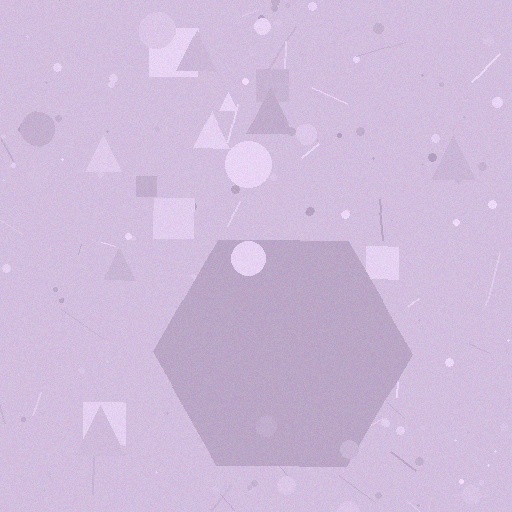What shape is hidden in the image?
A hexagon is hidden in the image.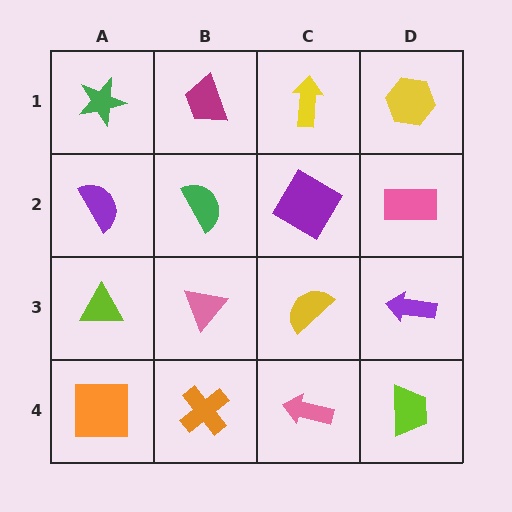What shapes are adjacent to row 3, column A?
A purple semicircle (row 2, column A), an orange square (row 4, column A), a pink triangle (row 3, column B).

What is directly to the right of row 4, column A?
An orange cross.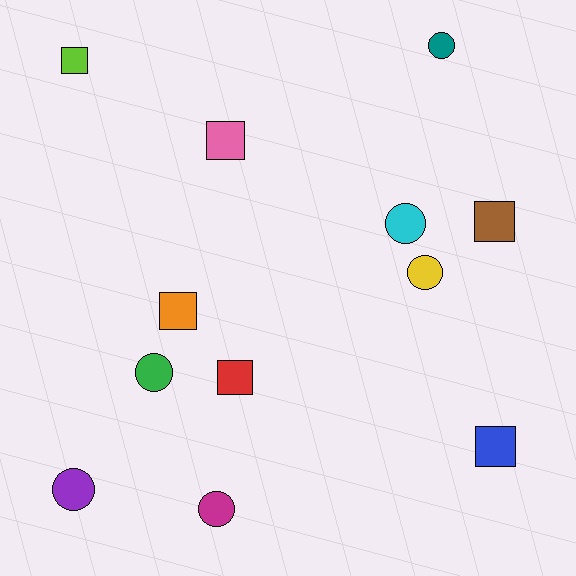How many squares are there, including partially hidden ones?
There are 6 squares.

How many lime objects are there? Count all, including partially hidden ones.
There is 1 lime object.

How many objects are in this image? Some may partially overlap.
There are 12 objects.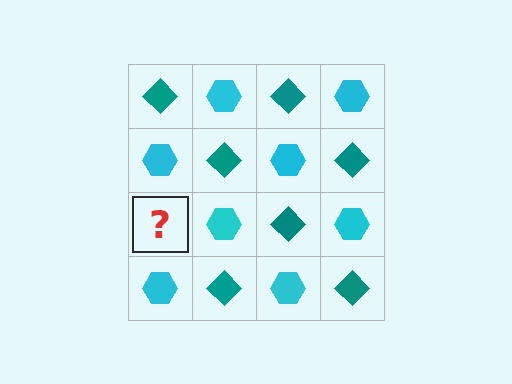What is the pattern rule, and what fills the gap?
The rule is that it alternates teal diamond and cyan hexagon in a checkerboard pattern. The gap should be filled with a teal diamond.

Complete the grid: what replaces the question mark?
The question mark should be replaced with a teal diamond.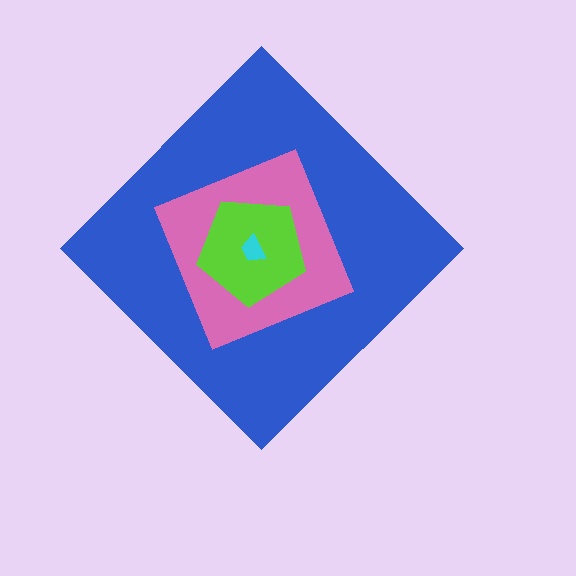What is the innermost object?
The cyan trapezoid.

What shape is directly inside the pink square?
The lime pentagon.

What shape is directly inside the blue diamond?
The pink square.